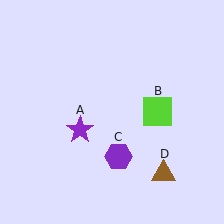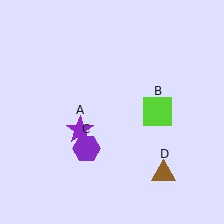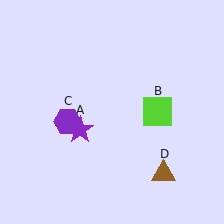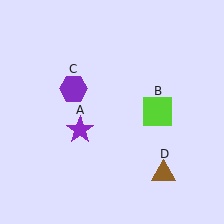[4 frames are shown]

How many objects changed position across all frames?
1 object changed position: purple hexagon (object C).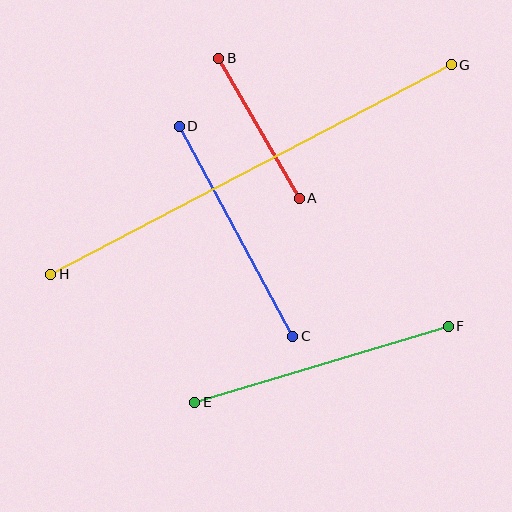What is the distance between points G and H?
The distance is approximately 452 pixels.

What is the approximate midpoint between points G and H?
The midpoint is at approximately (251, 170) pixels.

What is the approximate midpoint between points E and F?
The midpoint is at approximately (321, 364) pixels.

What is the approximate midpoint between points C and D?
The midpoint is at approximately (236, 231) pixels.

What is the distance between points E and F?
The distance is approximately 264 pixels.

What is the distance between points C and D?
The distance is approximately 239 pixels.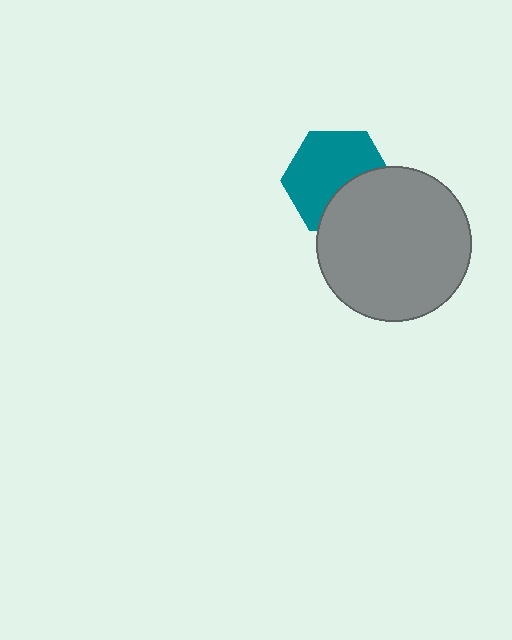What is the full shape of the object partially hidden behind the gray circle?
The partially hidden object is a teal hexagon.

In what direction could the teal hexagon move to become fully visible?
The teal hexagon could move toward the upper-left. That would shift it out from behind the gray circle entirely.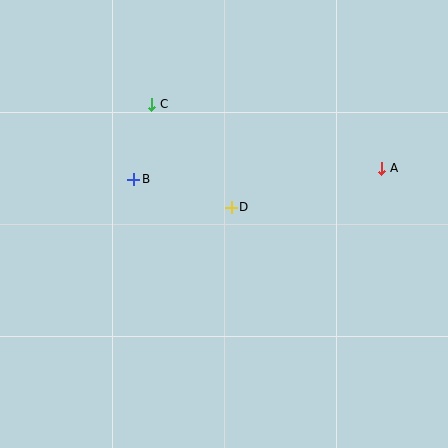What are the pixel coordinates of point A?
Point A is at (382, 168).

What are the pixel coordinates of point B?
Point B is at (134, 179).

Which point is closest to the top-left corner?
Point C is closest to the top-left corner.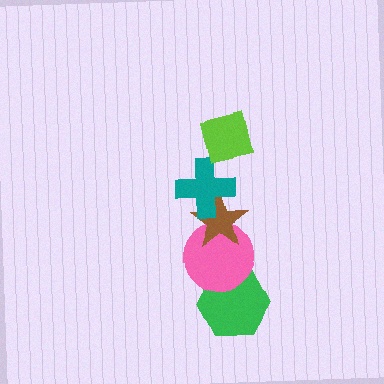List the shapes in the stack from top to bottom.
From top to bottom: the lime square, the teal cross, the brown star, the pink circle, the green hexagon.